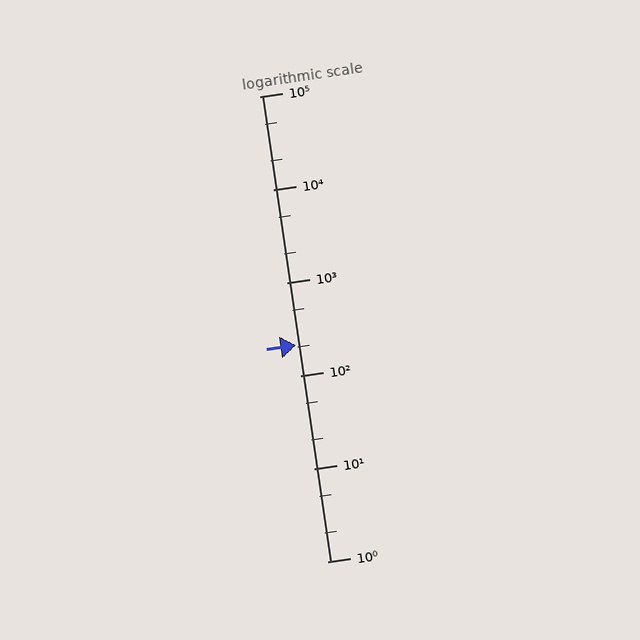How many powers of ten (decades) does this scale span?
The scale spans 5 decades, from 1 to 100000.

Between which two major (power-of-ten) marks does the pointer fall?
The pointer is between 100 and 1000.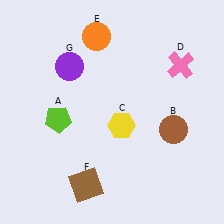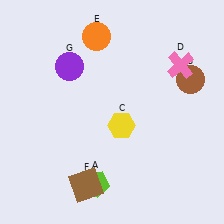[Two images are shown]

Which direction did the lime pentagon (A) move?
The lime pentagon (A) moved down.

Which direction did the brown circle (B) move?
The brown circle (B) moved up.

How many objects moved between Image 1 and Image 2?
2 objects moved between the two images.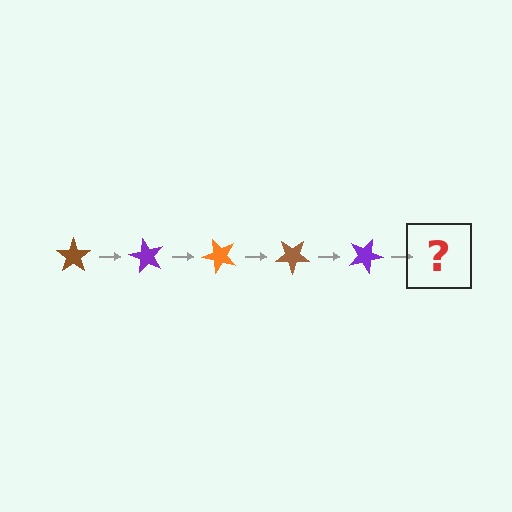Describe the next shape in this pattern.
It should be an orange star, rotated 300 degrees from the start.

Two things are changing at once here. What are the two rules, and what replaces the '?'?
The two rules are that it rotates 60 degrees each step and the color cycles through brown, purple, and orange. The '?' should be an orange star, rotated 300 degrees from the start.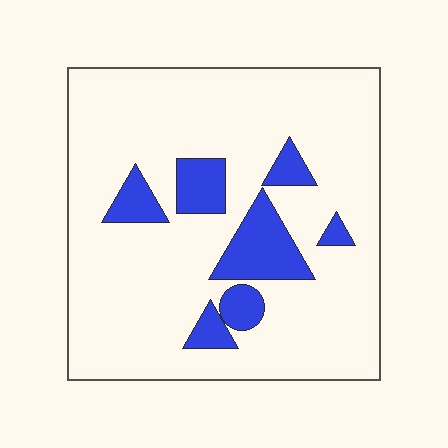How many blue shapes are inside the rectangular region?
7.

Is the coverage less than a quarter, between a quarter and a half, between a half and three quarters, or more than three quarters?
Less than a quarter.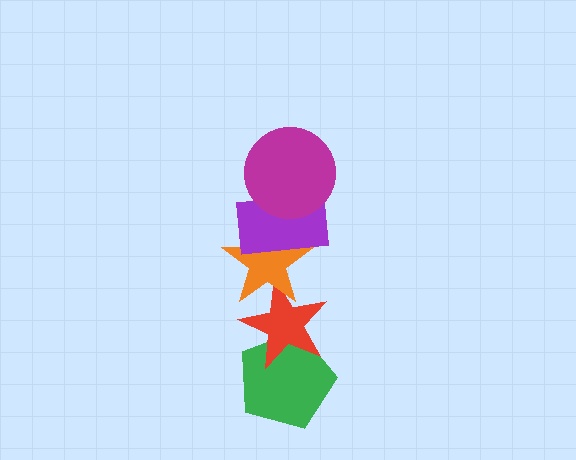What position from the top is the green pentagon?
The green pentagon is 5th from the top.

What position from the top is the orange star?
The orange star is 3rd from the top.